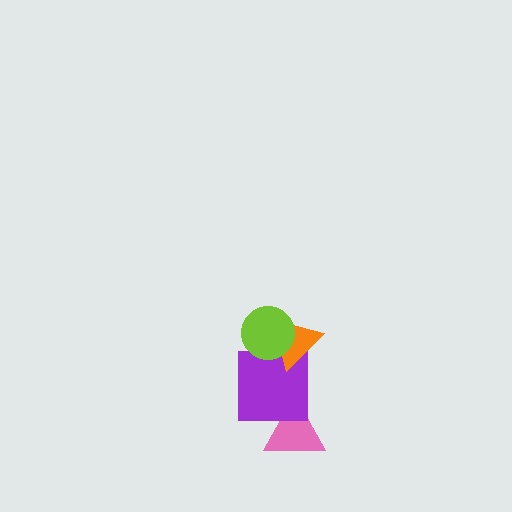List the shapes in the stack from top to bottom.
From top to bottom: the lime circle, the orange triangle, the purple square, the pink triangle.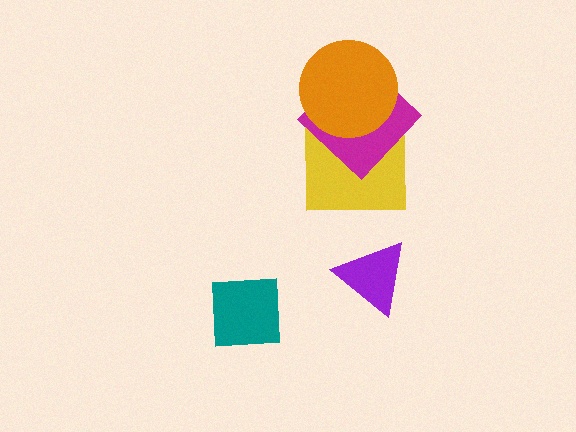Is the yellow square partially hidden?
Yes, it is partially covered by another shape.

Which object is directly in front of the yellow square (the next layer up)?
The magenta diamond is directly in front of the yellow square.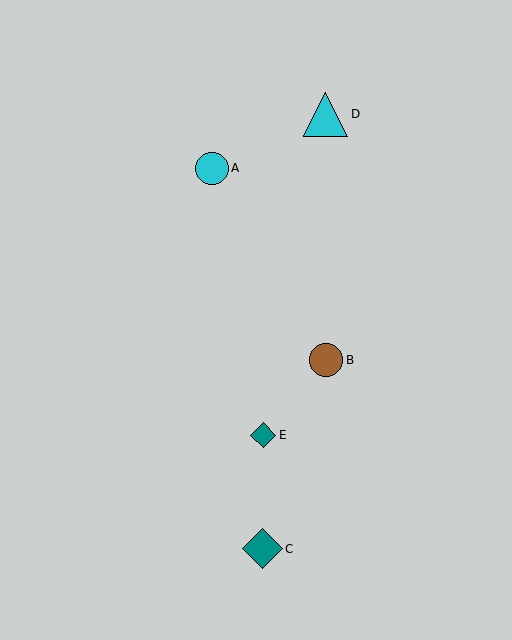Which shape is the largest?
The cyan triangle (labeled D) is the largest.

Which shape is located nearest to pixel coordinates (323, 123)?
The cyan triangle (labeled D) at (326, 114) is nearest to that location.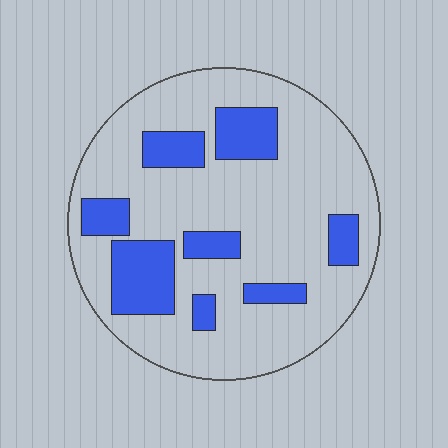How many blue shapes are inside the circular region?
8.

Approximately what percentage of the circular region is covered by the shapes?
Approximately 25%.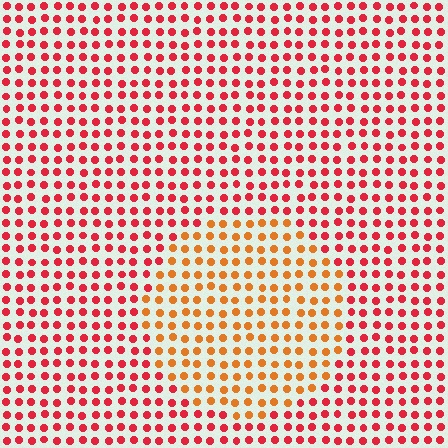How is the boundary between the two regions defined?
The boundary is defined purely by a slight shift in hue (about 35 degrees). Spacing, size, and orientation are identical on both sides.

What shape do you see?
I see a circle.